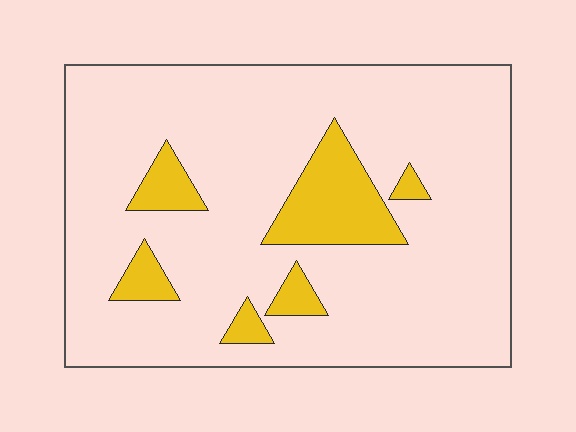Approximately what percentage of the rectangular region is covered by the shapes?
Approximately 15%.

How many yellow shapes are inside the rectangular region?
6.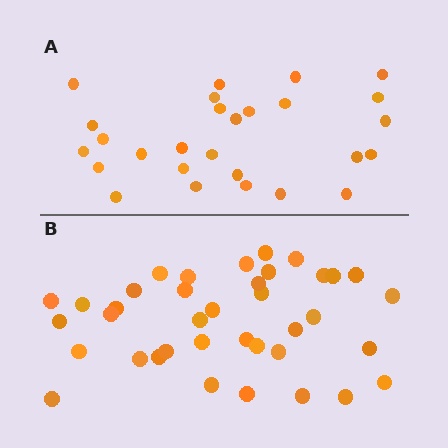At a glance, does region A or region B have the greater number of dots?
Region B (the bottom region) has more dots.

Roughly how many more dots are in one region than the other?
Region B has roughly 12 or so more dots than region A.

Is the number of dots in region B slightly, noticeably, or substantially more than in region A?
Region B has noticeably more, but not dramatically so. The ratio is roughly 1.4 to 1.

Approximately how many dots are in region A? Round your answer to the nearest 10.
About 30 dots. (The exact count is 27, which rounds to 30.)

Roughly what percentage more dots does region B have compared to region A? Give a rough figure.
About 40% more.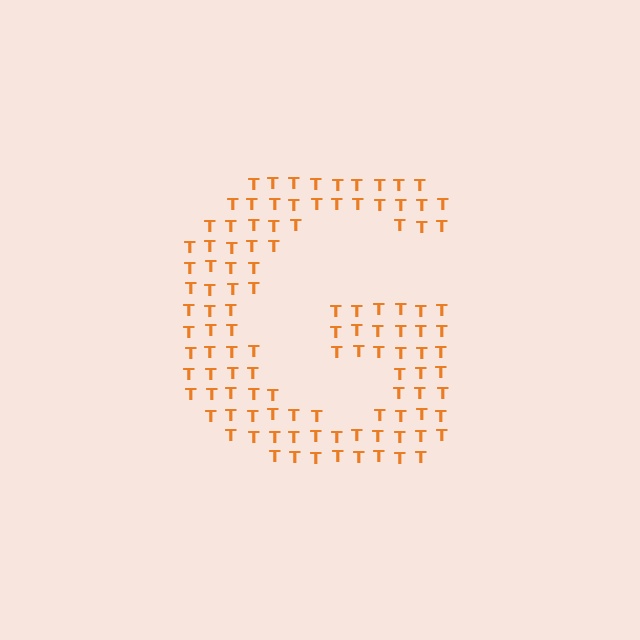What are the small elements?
The small elements are letter T's.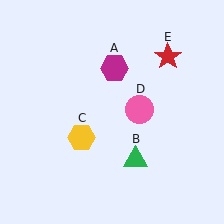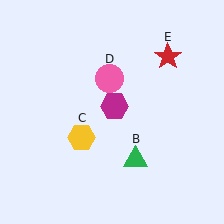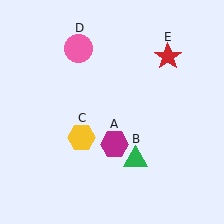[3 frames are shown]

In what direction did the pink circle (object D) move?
The pink circle (object D) moved up and to the left.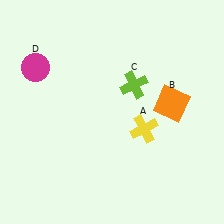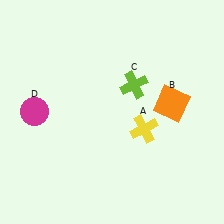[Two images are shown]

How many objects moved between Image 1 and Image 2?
1 object moved between the two images.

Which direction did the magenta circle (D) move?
The magenta circle (D) moved down.